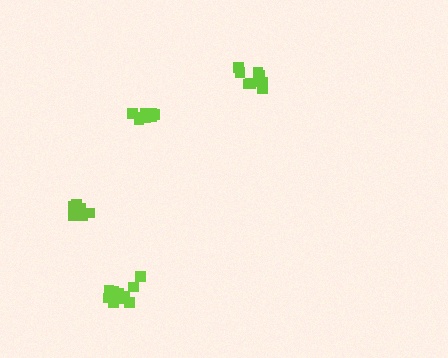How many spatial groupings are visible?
There are 4 spatial groupings.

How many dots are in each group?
Group 1: 10 dots, Group 2: 11 dots, Group 3: 9 dots, Group 4: 12 dots (42 total).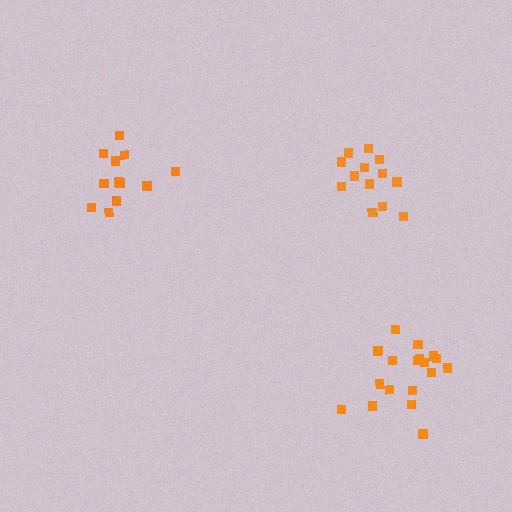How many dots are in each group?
Group 1: 13 dots, Group 2: 19 dots, Group 3: 13 dots (45 total).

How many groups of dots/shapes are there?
There are 3 groups.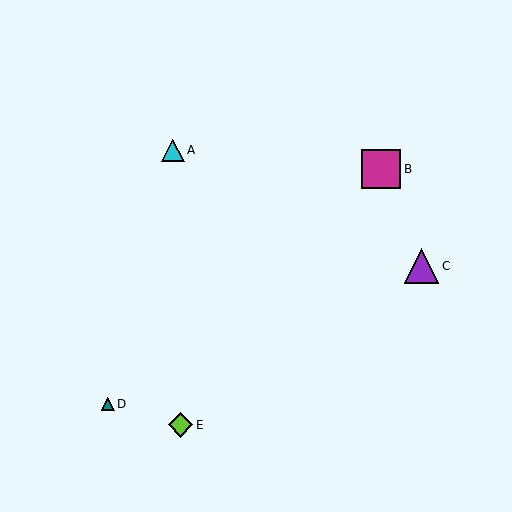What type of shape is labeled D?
Shape D is a teal triangle.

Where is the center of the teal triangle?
The center of the teal triangle is at (108, 404).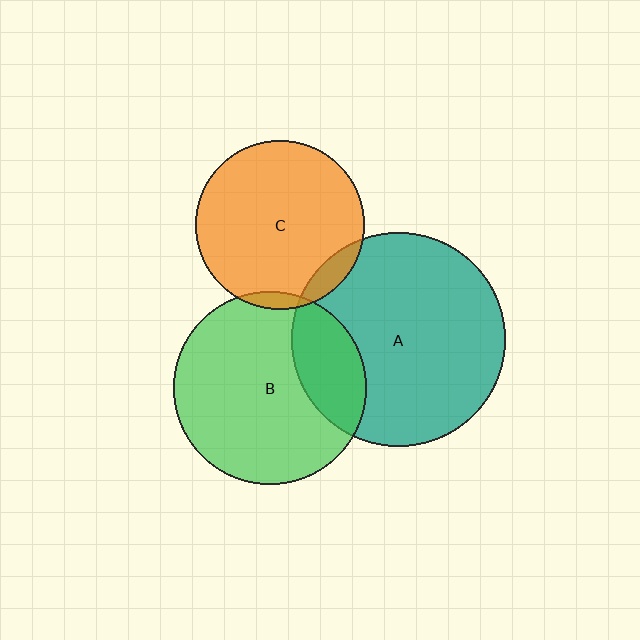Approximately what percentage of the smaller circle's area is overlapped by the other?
Approximately 10%.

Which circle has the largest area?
Circle A (teal).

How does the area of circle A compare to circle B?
Approximately 1.2 times.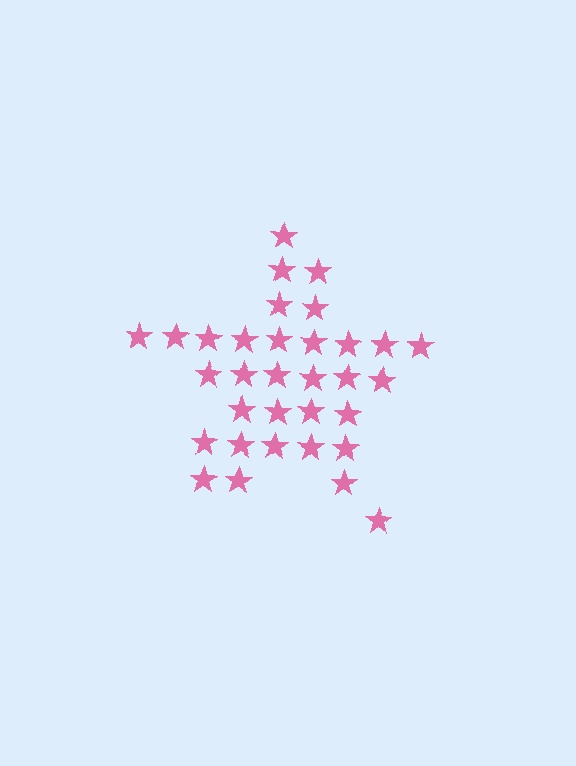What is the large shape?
The large shape is a star.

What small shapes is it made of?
It is made of small stars.